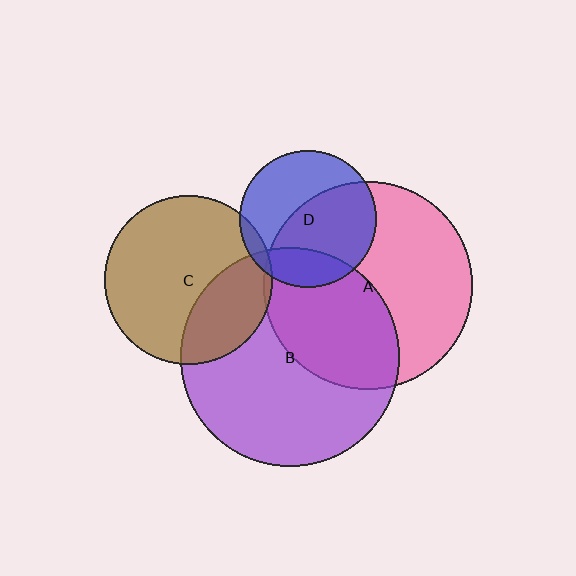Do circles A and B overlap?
Yes.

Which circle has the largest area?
Circle B (purple).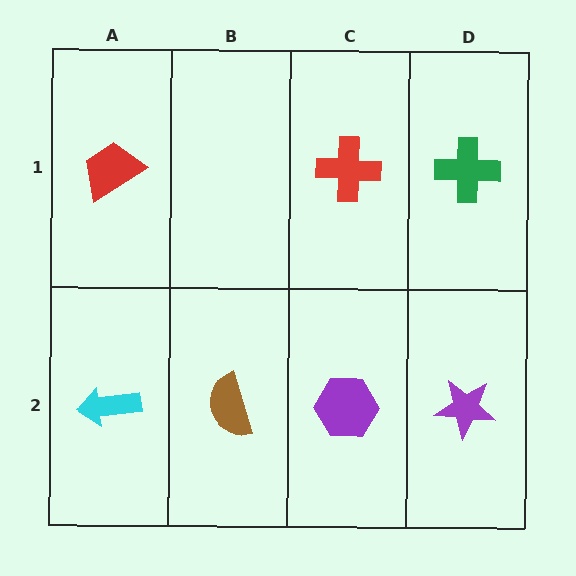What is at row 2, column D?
A purple star.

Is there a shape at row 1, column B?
No, that cell is empty.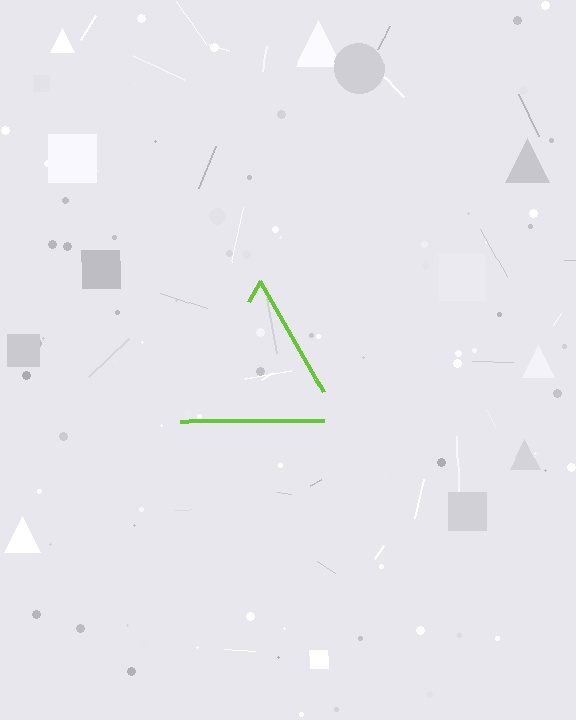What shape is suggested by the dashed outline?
The dashed outline suggests a triangle.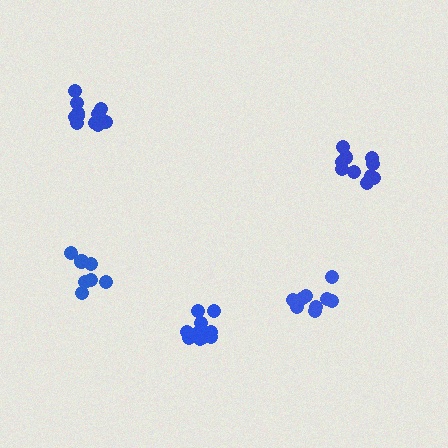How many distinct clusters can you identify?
There are 5 distinct clusters.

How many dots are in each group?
Group 1: 12 dots, Group 2: 11 dots, Group 3: 7 dots, Group 4: 11 dots, Group 5: 9 dots (50 total).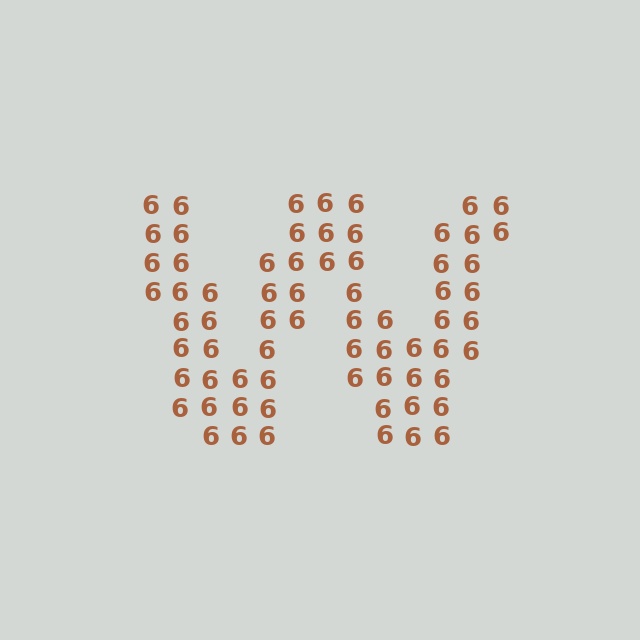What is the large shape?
The large shape is the letter W.